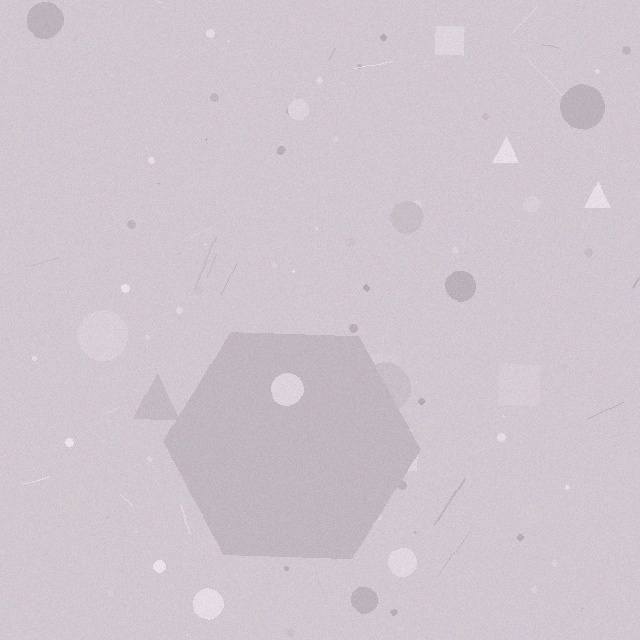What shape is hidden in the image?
A hexagon is hidden in the image.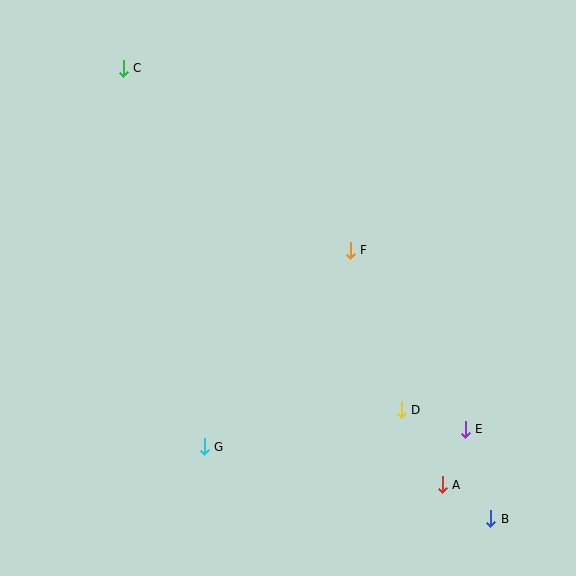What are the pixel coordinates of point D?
Point D is at (401, 410).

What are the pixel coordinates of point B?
Point B is at (491, 519).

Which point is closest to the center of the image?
Point F at (350, 250) is closest to the center.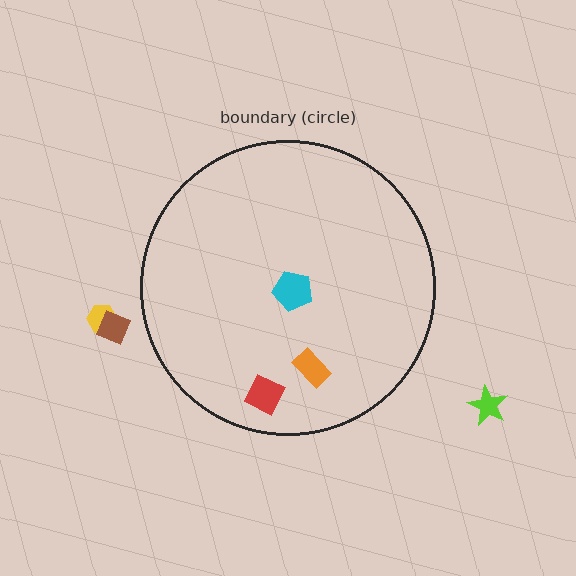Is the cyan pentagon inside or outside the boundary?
Inside.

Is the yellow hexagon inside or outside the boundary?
Outside.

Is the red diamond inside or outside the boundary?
Inside.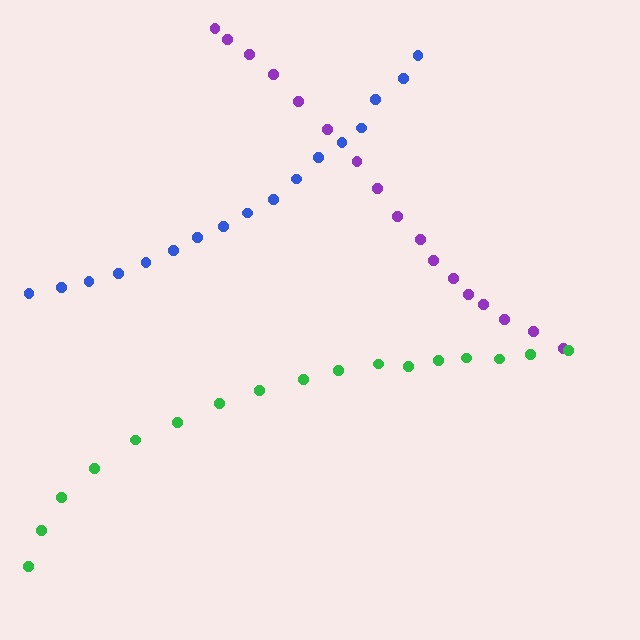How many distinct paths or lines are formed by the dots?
There are 3 distinct paths.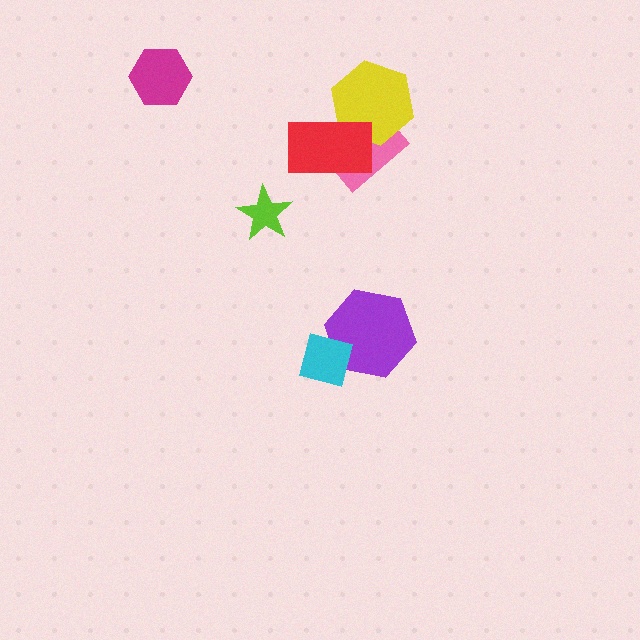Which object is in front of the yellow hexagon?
The red rectangle is in front of the yellow hexagon.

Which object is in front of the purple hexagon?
The cyan diamond is in front of the purple hexagon.